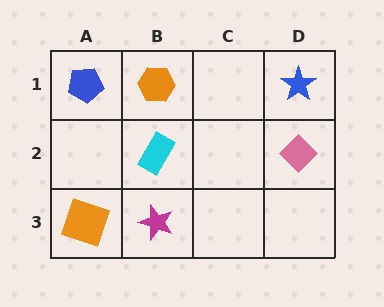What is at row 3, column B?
A magenta star.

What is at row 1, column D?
A blue star.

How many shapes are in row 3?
2 shapes.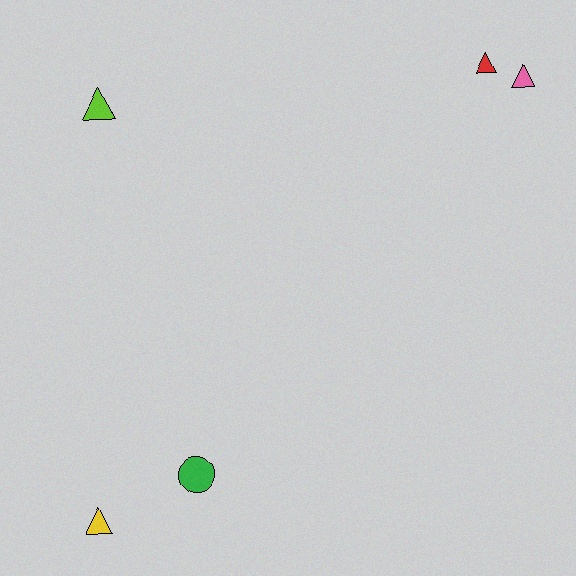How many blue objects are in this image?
There are no blue objects.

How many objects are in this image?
There are 5 objects.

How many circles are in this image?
There is 1 circle.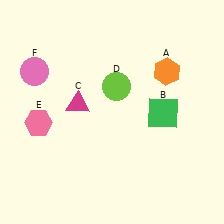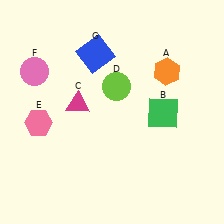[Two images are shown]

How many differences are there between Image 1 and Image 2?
There is 1 difference between the two images.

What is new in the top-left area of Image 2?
A blue square (G) was added in the top-left area of Image 2.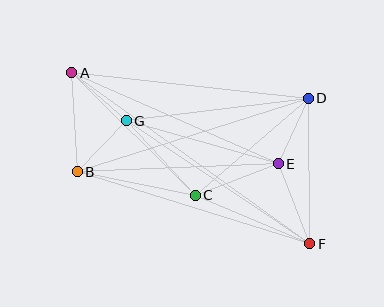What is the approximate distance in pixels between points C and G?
The distance between C and G is approximately 101 pixels.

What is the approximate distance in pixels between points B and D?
The distance between B and D is approximately 243 pixels.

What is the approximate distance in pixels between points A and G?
The distance between A and G is approximately 73 pixels.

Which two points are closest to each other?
Points B and G are closest to each other.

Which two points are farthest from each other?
Points A and F are farthest from each other.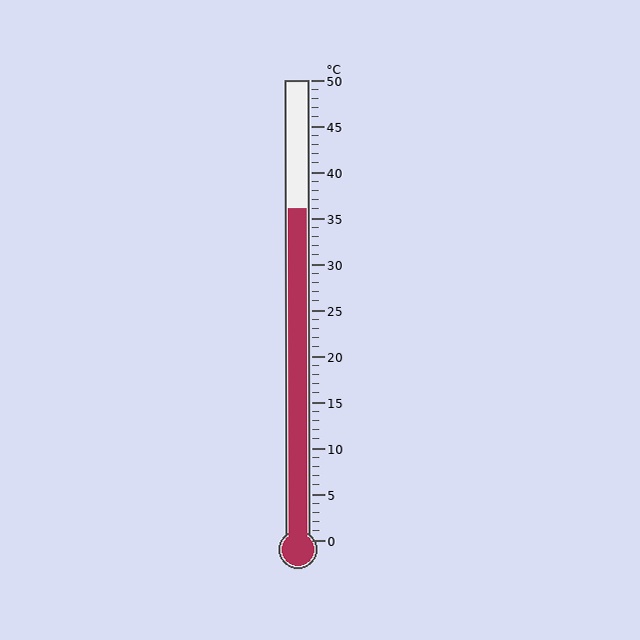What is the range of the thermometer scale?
The thermometer scale ranges from 0°C to 50°C.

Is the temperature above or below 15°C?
The temperature is above 15°C.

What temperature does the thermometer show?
The thermometer shows approximately 36°C.